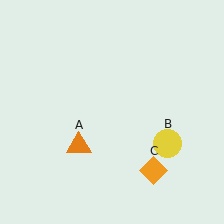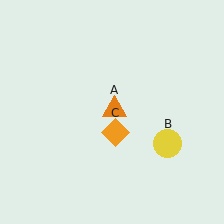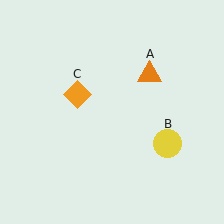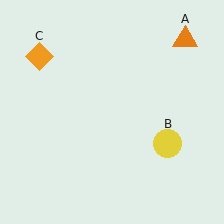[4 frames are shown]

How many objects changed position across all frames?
2 objects changed position: orange triangle (object A), orange diamond (object C).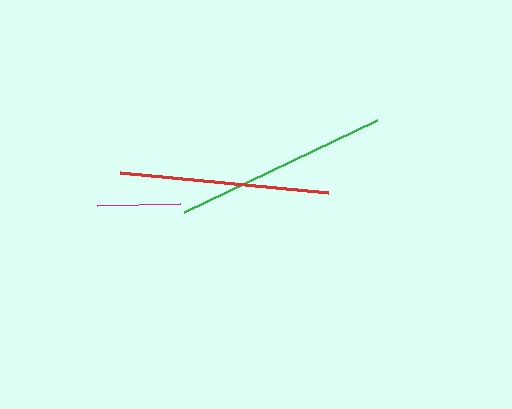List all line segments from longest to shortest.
From longest to shortest: green, red, magenta.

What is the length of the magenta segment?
The magenta segment is approximately 83 pixels long.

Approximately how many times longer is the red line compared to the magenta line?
The red line is approximately 2.5 times the length of the magenta line.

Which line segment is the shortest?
The magenta line is the shortest at approximately 83 pixels.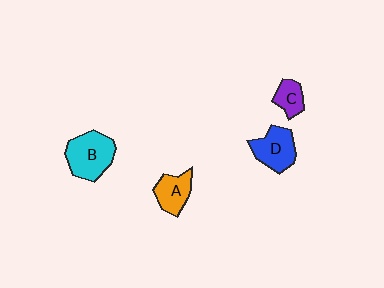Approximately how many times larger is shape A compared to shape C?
Approximately 1.4 times.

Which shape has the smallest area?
Shape C (purple).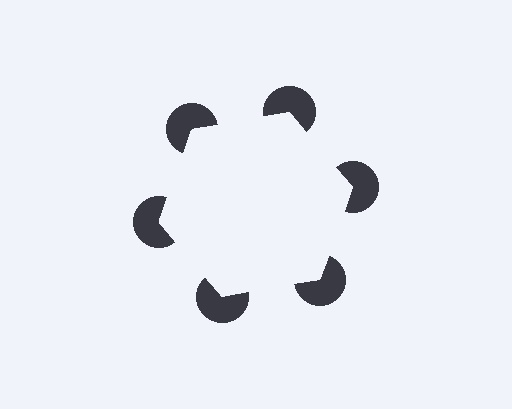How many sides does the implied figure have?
6 sides.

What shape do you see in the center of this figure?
An illusory hexagon — its edges are inferred from the aligned wedge cuts in the pac-man discs, not physically drawn.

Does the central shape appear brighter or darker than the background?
It typically appears slightly brighter than the background, even though no actual brightness change is drawn.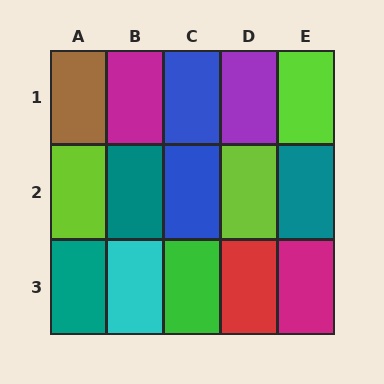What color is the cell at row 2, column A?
Lime.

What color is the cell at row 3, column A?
Teal.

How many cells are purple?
1 cell is purple.